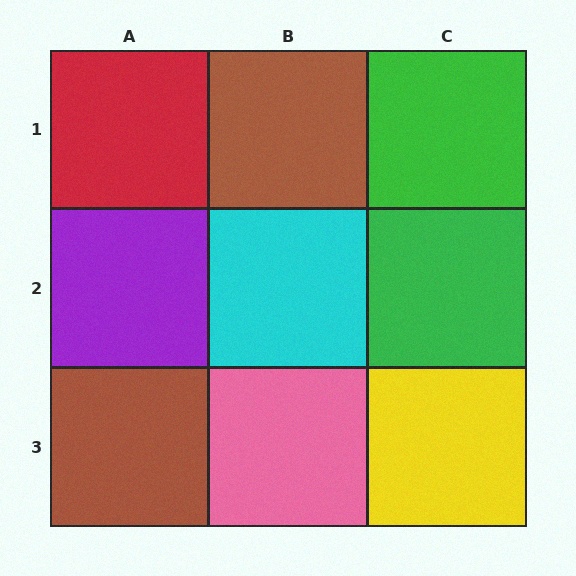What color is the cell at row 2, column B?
Cyan.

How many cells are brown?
2 cells are brown.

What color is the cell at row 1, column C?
Green.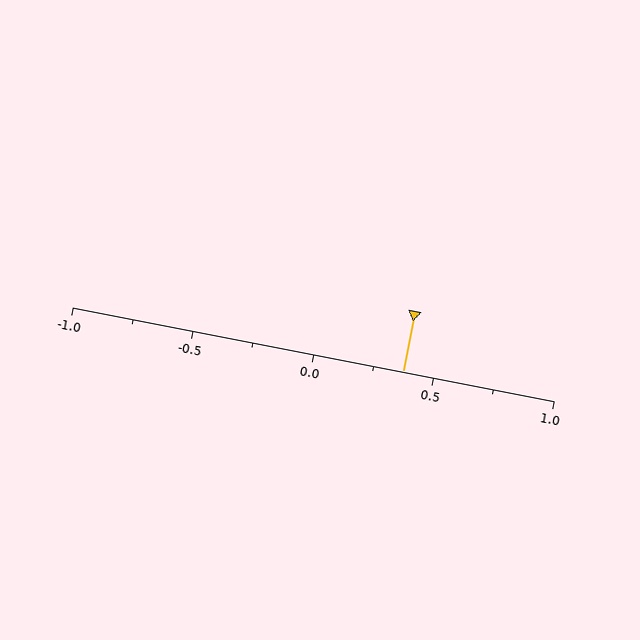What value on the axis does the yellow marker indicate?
The marker indicates approximately 0.38.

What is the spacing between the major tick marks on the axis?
The major ticks are spaced 0.5 apart.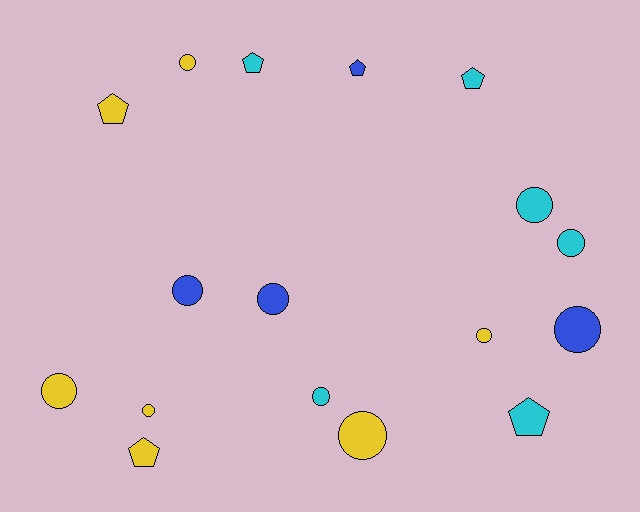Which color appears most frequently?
Yellow, with 7 objects.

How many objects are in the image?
There are 17 objects.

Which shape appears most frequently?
Circle, with 11 objects.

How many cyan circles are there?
There are 3 cyan circles.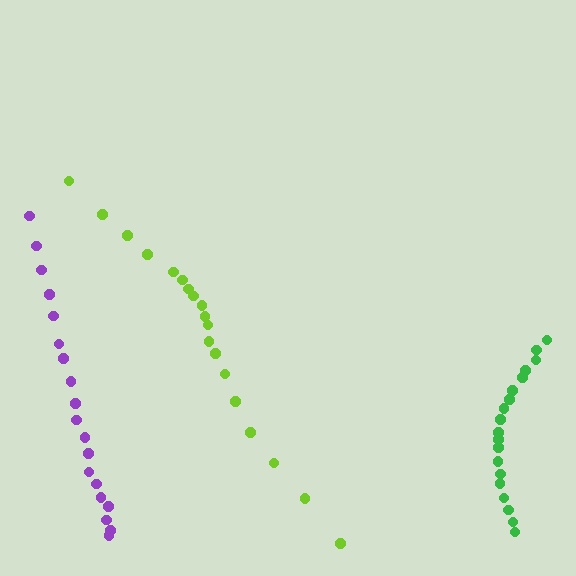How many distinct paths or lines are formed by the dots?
There are 3 distinct paths.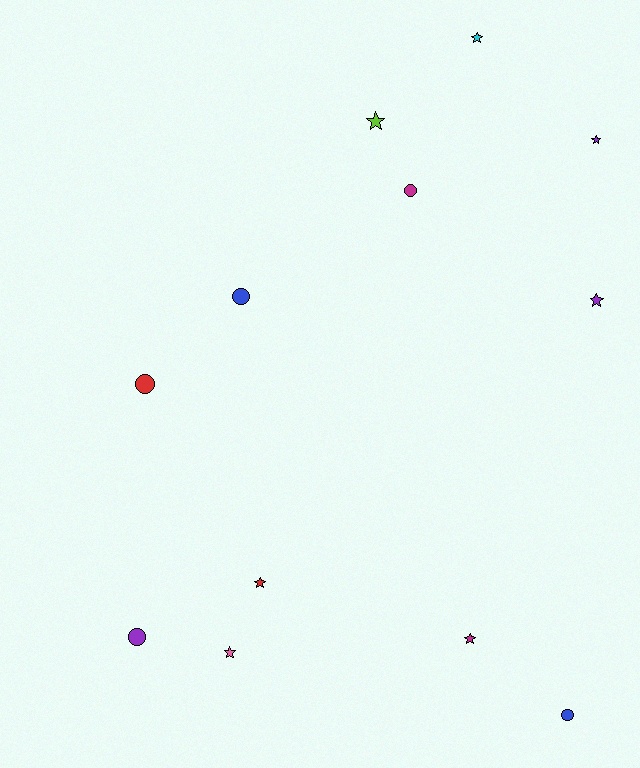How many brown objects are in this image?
There are no brown objects.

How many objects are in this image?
There are 12 objects.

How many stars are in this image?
There are 7 stars.